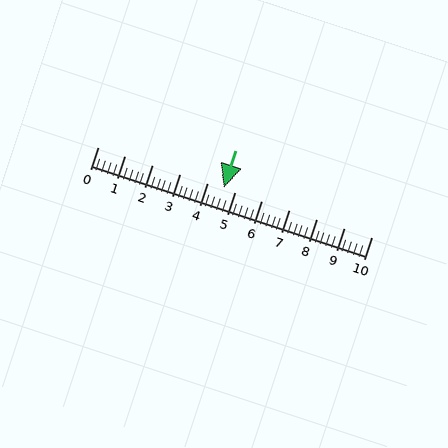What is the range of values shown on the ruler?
The ruler shows values from 0 to 10.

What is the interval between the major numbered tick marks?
The major tick marks are spaced 1 units apart.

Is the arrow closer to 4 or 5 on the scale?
The arrow is closer to 5.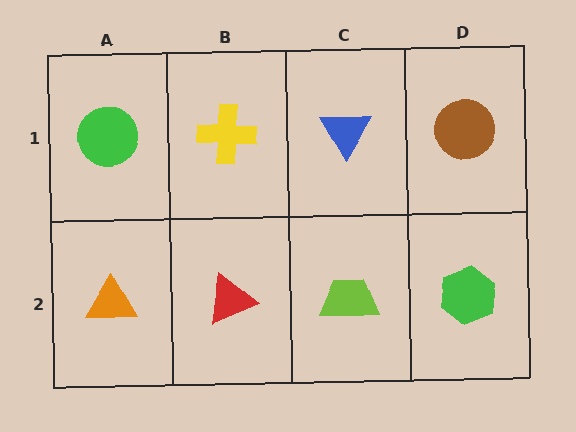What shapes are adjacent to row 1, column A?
An orange triangle (row 2, column A), a yellow cross (row 1, column B).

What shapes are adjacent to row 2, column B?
A yellow cross (row 1, column B), an orange triangle (row 2, column A), a lime trapezoid (row 2, column C).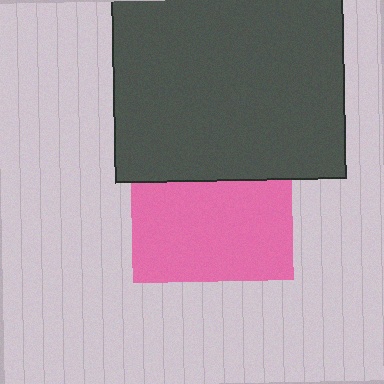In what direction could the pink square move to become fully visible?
The pink square could move down. That would shift it out from behind the dark gray square entirely.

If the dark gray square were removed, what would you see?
You would see the complete pink square.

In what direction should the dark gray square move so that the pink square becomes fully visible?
The dark gray square should move up. That is the shortest direction to clear the overlap and leave the pink square fully visible.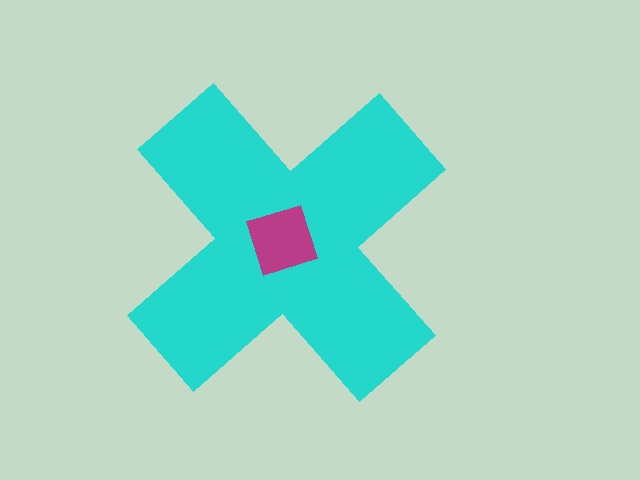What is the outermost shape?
The cyan cross.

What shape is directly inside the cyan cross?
The magenta diamond.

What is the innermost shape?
The magenta diamond.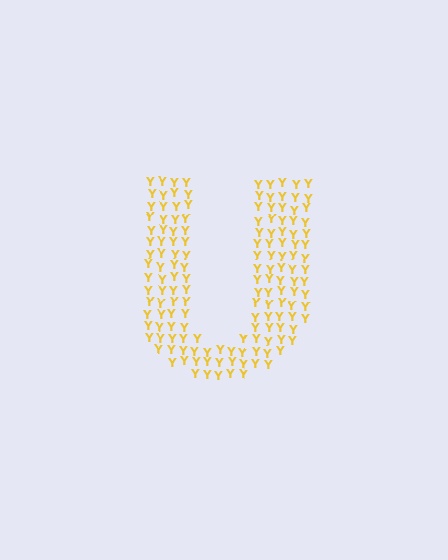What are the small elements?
The small elements are letter Y's.